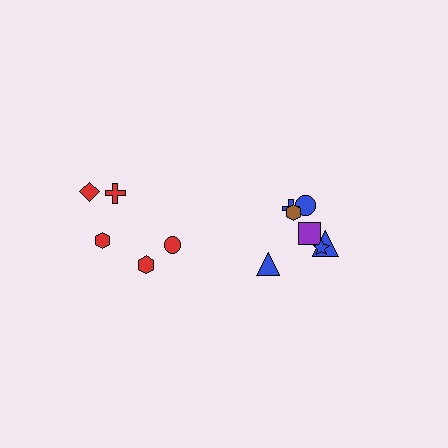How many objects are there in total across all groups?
There are 12 objects.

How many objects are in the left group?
There are 5 objects.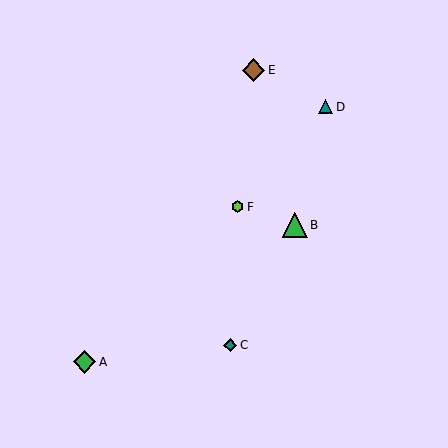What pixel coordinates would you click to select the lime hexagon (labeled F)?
Click at (237, 207) to select the lime hexagon F.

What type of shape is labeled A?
Shape A is a green diamond.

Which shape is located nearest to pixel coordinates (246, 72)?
The brown diamond (labeled E) at (253, 70) is nearest to that location.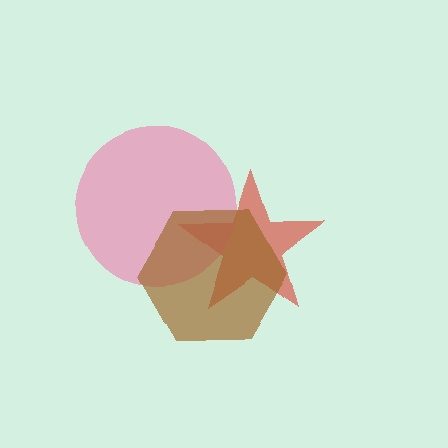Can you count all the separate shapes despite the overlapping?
Yes, there are 3 separate shapes.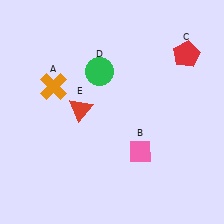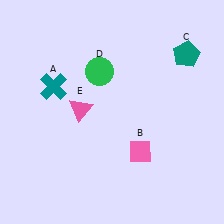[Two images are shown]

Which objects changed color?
A changed from orange to teal. C changed from red to teal. E changed from red to pink.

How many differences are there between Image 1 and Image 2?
There are 3 differences between the two images.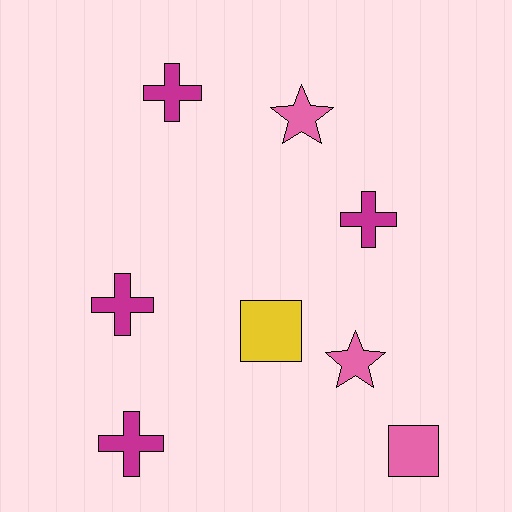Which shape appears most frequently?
Cross, with 4 objects.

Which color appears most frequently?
Magenta, with 4 objects.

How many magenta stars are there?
There are no magenta stars.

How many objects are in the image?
There are 8 objects.